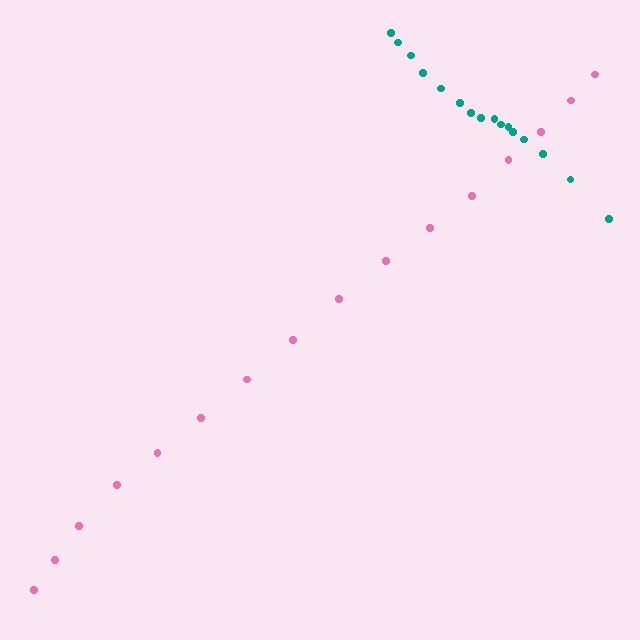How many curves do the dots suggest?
There are 2 distinct paths.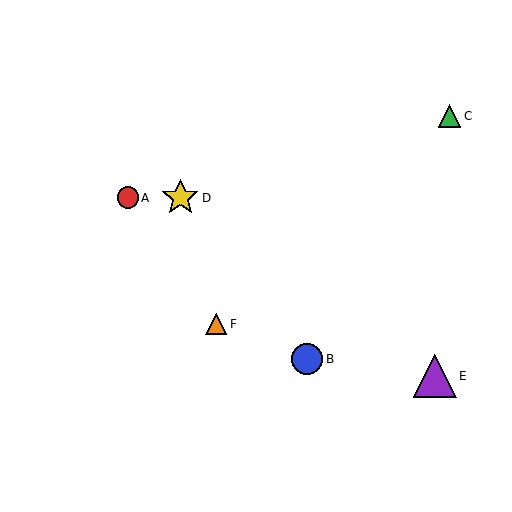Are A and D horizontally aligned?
Yes, both are at y≈198.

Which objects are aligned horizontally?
Objects A, D are aligned horizontally.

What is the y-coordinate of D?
Object D is at y≈198.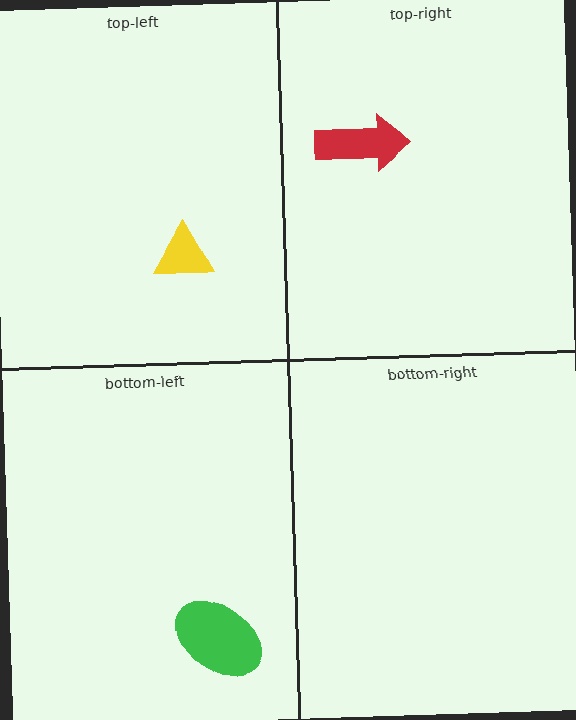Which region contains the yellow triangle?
The top-left region.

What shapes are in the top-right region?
The red arrow.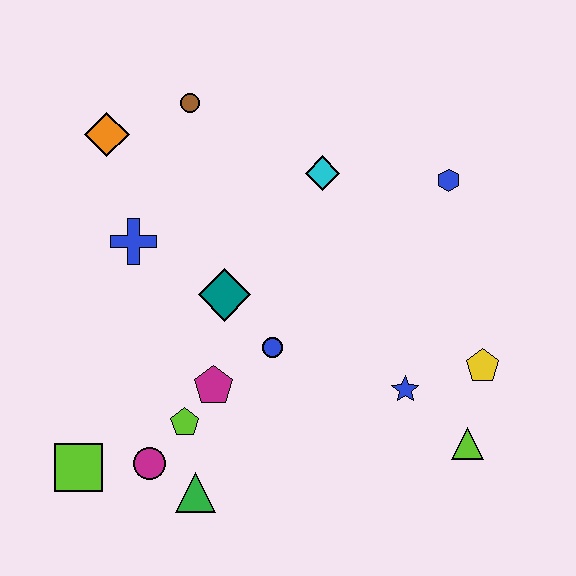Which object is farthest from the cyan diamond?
The lime square is farthest from the cyan diamond.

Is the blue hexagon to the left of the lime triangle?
Yes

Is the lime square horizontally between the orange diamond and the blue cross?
No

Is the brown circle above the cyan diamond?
Yes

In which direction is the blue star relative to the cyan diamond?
The blue star is below the cyan diamond.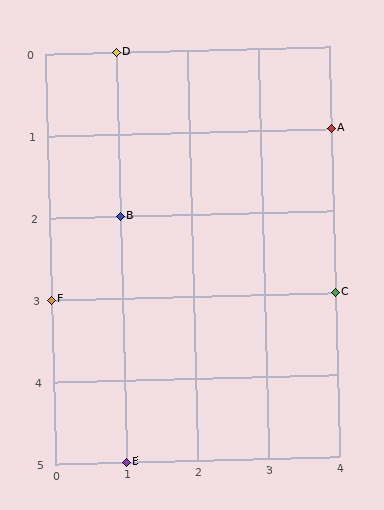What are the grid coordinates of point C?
Point C is at grid coordinates (4, 3).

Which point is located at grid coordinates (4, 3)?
Point C is at (4, 3).